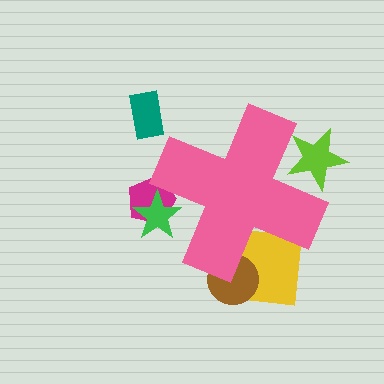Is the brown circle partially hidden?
Yes, the brown circle is partially hidden behind the pink cross.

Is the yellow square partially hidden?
Yes, the yellow square is partially hidden behind the pink cross.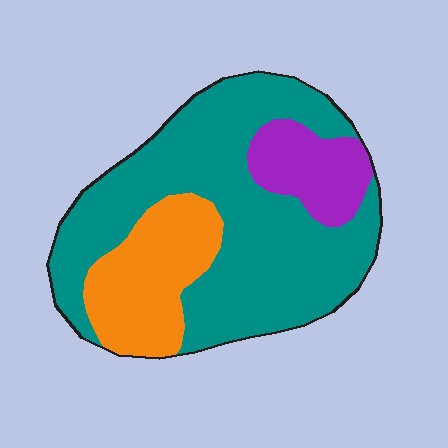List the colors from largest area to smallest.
From largest to smallest: teal, orange, purple.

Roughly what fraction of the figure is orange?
Orange takes up about one fifth (1/5) of the figure.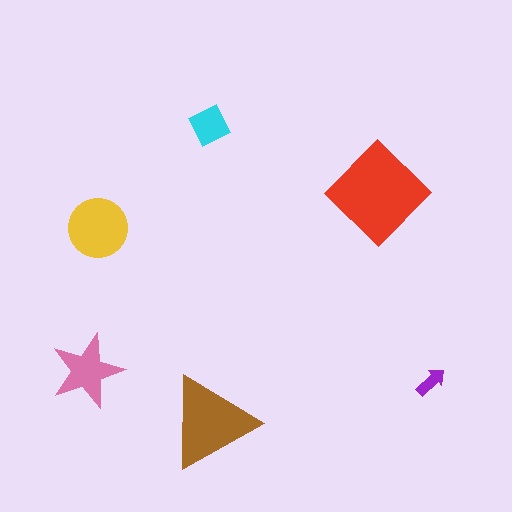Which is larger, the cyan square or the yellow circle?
The yellow circle.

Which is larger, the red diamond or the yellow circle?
The red diamond.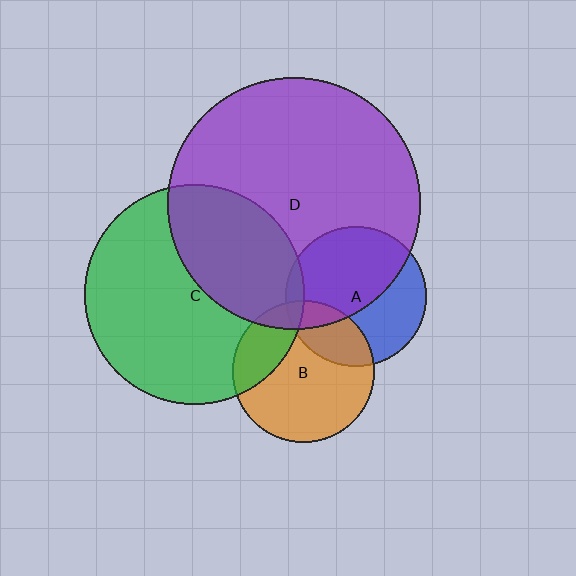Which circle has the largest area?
Circle D (purple).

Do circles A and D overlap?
Yes.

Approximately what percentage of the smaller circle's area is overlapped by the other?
Approximately 55%.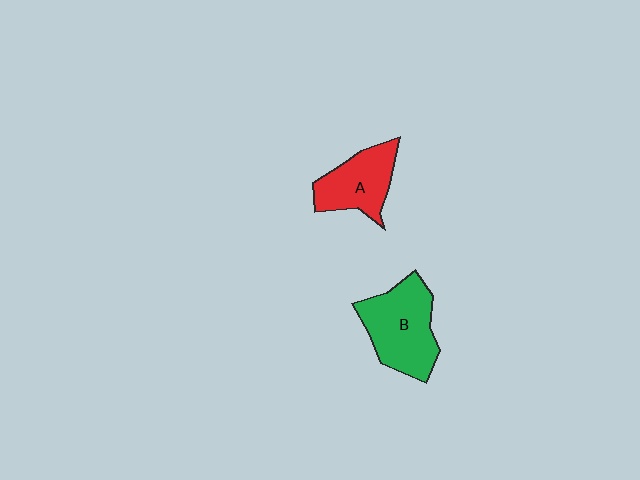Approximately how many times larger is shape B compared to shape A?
Approximately 1.3 times.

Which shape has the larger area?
Shape B (green).